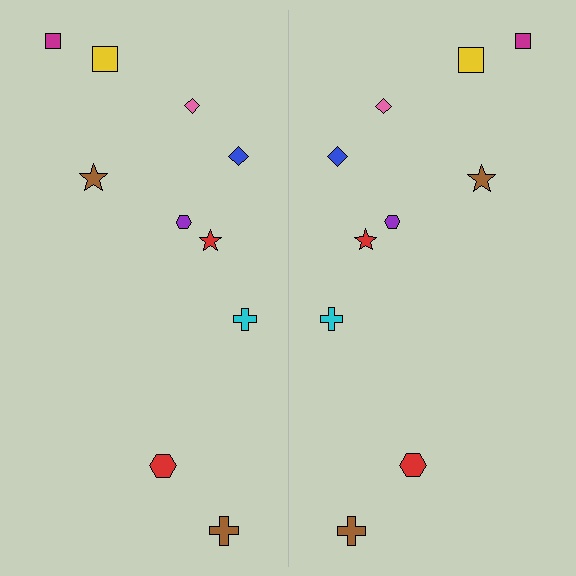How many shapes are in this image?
There are 20 shapes in this image.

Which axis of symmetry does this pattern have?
The pattern has a vertical axis of symmetry running through the center of the image.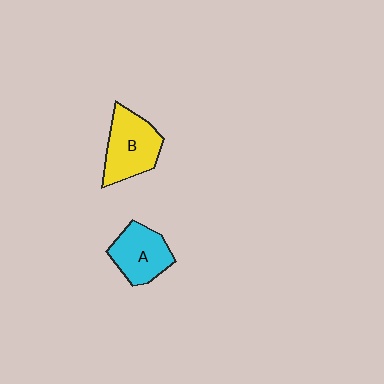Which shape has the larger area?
Shape B (yellow).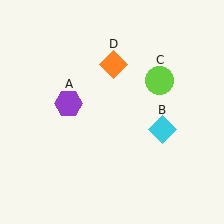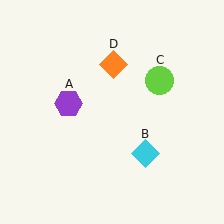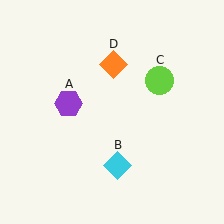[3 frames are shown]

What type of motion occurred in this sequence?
The cyan diamond (object B) rotated clockwise around the center of the scene.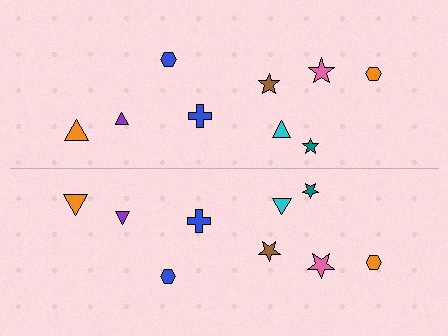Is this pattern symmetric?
Yes, this pattern has bilateral (reflection) symmetry.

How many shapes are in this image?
There are 18 shapes in this image.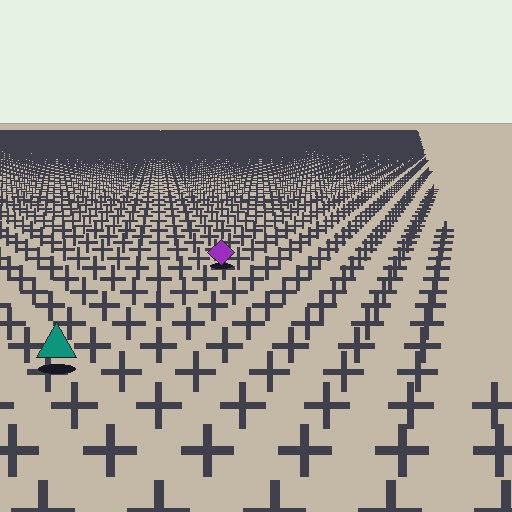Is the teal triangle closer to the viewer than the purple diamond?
Yes. The teal triangle is closer — you can tell from the texture gradient: the ground texture is coarser near it.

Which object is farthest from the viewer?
The purple diamond is farthest from the viewer. It appears smaller and the ground texture around it is denser.